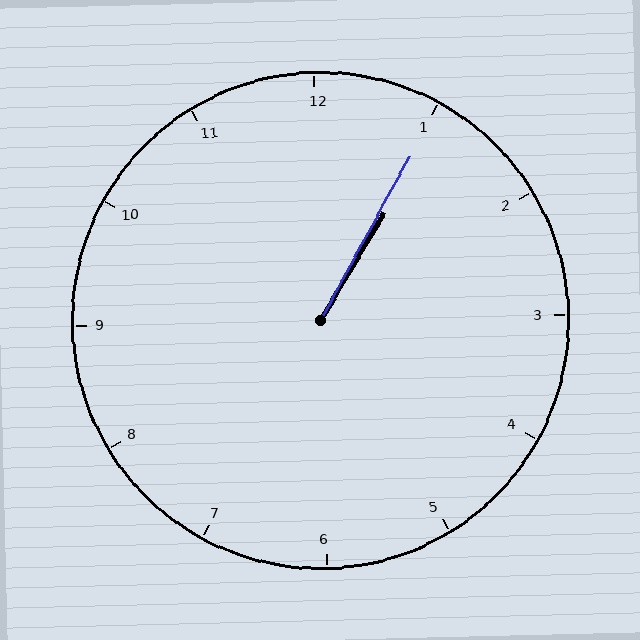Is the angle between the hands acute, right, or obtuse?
It is acute.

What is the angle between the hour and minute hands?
Approximately 2 degrees.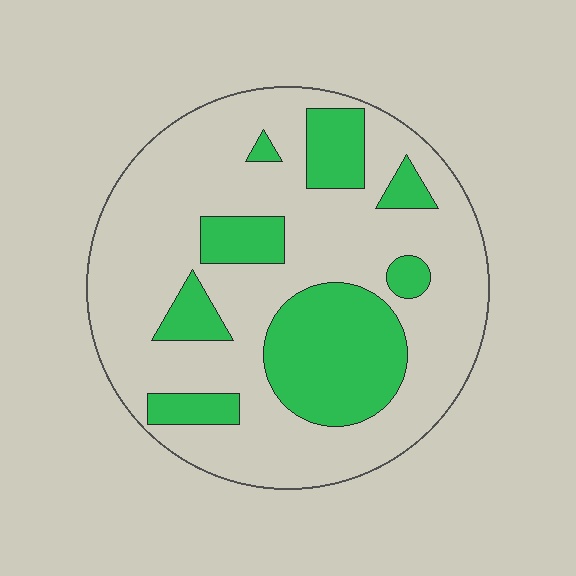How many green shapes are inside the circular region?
8.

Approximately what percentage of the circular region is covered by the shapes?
Approximately 30%.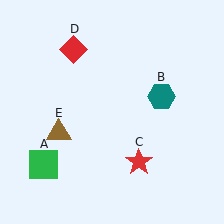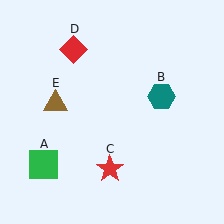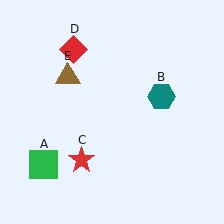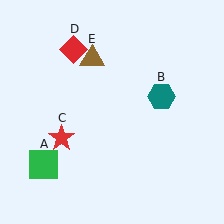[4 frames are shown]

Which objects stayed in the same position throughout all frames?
Green square (object A) and teal hexagon (object B) and red diamond (object D) remained stationary.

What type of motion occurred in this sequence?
The red star (object C), brown triangle (object E) rotated clockwise around the center of the scene.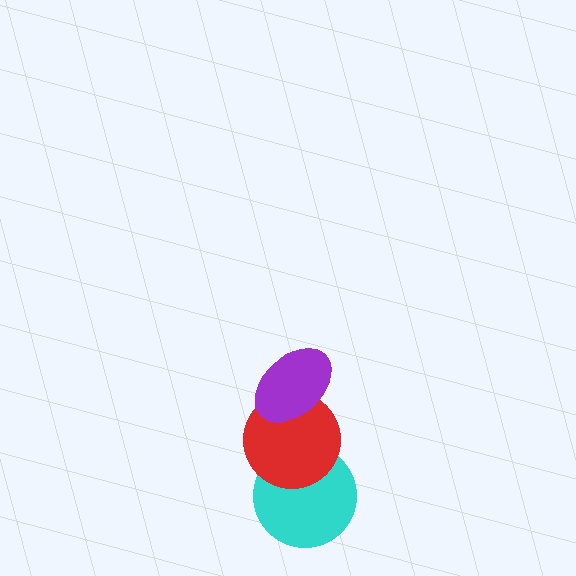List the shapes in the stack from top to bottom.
From top to bottom: the purple ellipse, the red circle, the cyan circle.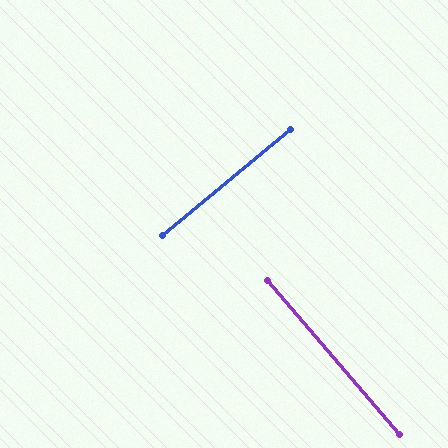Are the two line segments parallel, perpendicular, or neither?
Perpendicular — they meet at approximately 89°.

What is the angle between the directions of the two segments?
Approximately 89 degrees.